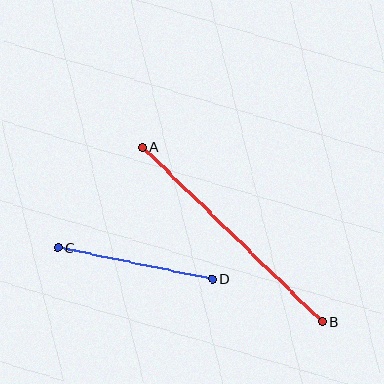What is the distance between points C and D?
The distance is approximately 157 pixels.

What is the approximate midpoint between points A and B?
The midpoint is at approximately (232, 234) pixels.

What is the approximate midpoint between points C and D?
The midpoint is at approximately (135, 263) pixels.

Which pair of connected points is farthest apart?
Points A and B are farthest apart.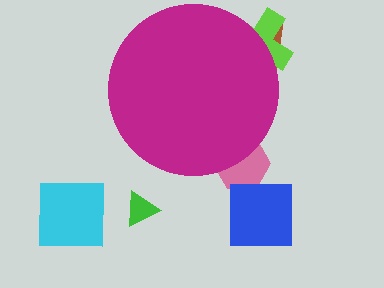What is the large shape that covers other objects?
A magenta circle.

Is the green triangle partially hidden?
No, the green triangle is fully visible.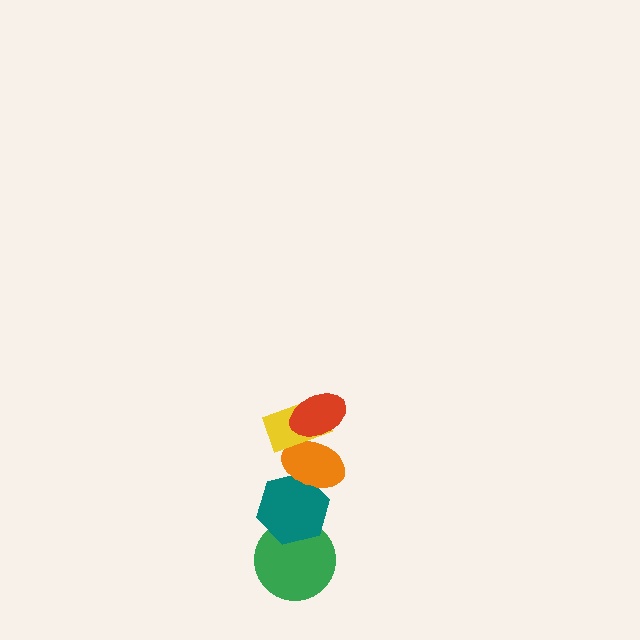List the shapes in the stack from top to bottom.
From top to bottom: the red ellipse, the yellow rectangle, the orange ellipse, the teal hexagon, the green circle.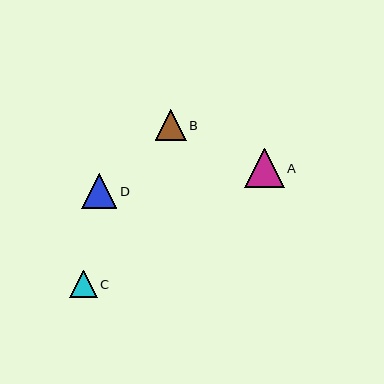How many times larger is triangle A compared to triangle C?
Triangle A is approximately 1.4 times the size of triangle C.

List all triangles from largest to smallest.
From largest to smallest: A, D, B, C.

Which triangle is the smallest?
Triangle C is the smallest with a size of approximately 27 pixels.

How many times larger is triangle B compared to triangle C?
Triangle B is approximately 1.1 times the size of triangle C.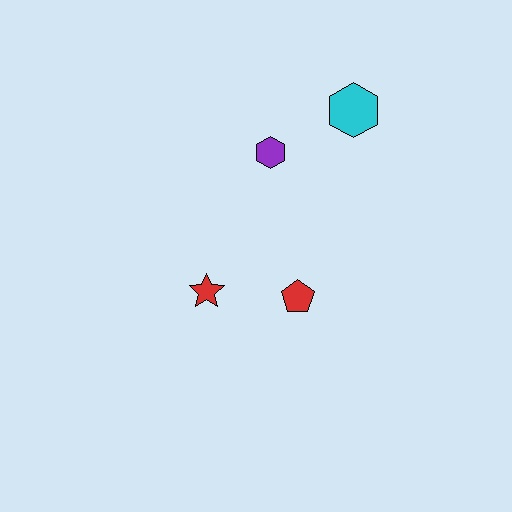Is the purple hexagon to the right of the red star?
Yes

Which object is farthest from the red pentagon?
The cyan hexagon is farthest from the red pentagon.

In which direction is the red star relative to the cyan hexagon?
The red star is below the cyan hexagon.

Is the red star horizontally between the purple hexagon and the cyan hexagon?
No